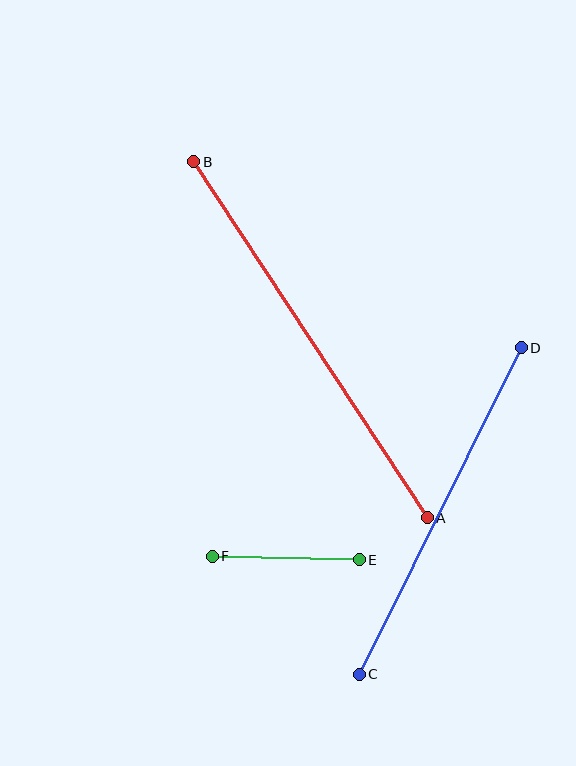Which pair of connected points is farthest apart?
Points A and B are farthest apart.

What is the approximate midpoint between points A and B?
The midpoint is at approximately (310, 340) pixels.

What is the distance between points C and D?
The distance is approximately 364 pixels.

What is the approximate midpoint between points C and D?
The midpoint is at approximately (440, 511) pixels.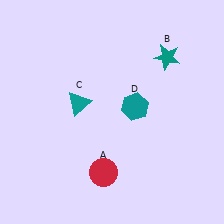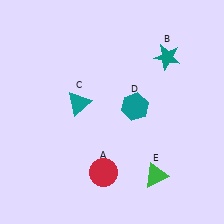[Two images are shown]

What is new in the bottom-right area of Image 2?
A green triangle (E) was added in the bottom-right area of Image 2.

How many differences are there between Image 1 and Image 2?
There is 1 difference between the two images.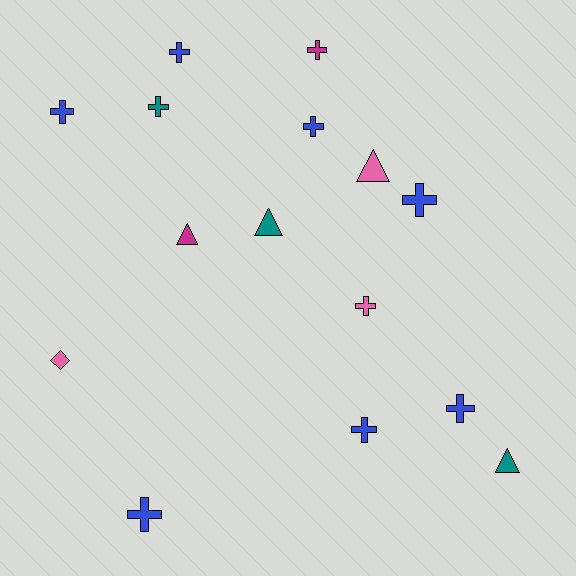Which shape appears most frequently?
Cross, with 10 objects.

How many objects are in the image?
There are 15 objects.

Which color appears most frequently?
Blue, with 7 objects.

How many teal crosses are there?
There is 1 teal cross.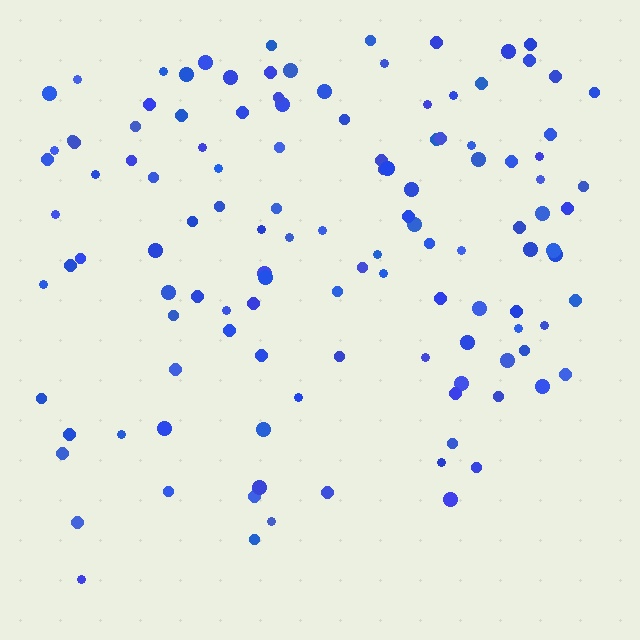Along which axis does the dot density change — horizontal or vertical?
Vertical.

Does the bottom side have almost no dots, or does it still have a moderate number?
Still a moderate number, just noticeably fewer than the top.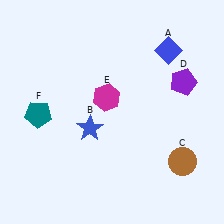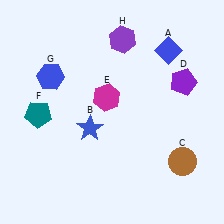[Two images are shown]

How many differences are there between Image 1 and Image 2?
There are 2 differences between the two images.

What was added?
A blue hexagon (G), a purple hexagon (H) were added in Image 2.